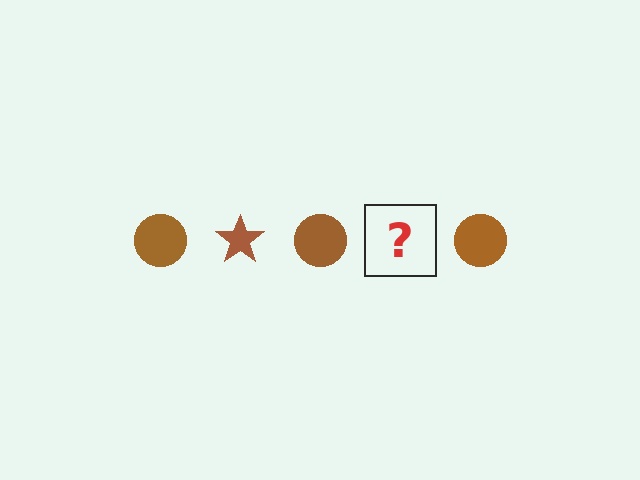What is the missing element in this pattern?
The missing element is a brown star.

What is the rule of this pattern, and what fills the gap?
The rule is that the pattern cycles through circle, star shapes in brown. The gap should be filled with a brown star.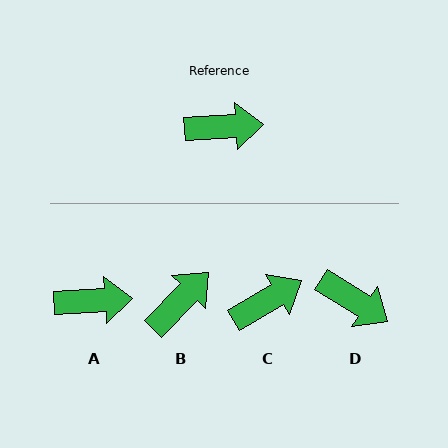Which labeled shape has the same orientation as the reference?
A.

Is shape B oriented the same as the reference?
No, it is off by about 42 degrees.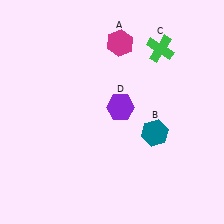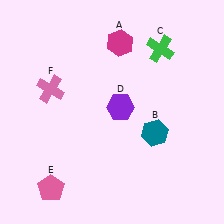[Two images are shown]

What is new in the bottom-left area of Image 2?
A pink pentagon (E) was added in the bottom-left area of Image 2.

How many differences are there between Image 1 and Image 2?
There are 2 differences between the two images.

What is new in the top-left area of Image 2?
A pink cross (F) was added in the top-left area of Image 2.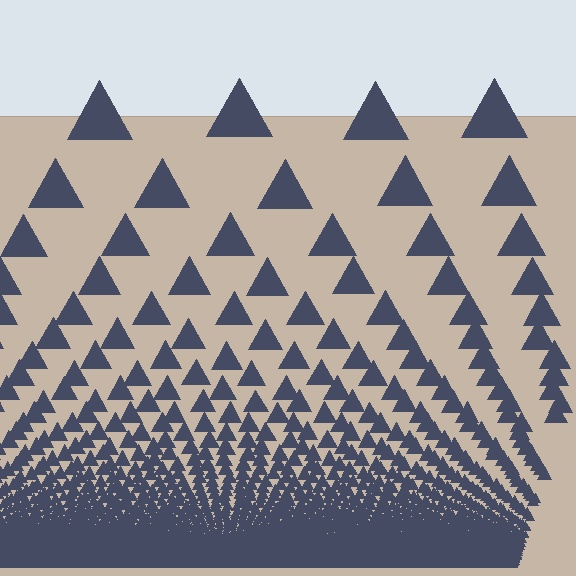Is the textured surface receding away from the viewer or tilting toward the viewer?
The surface appears to tilt toward the viewer. Texture elements get larger and sparser toward the top.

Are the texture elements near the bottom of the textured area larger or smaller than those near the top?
Smaller. The gradient is inverted — elements near the bottom are smaller and denser.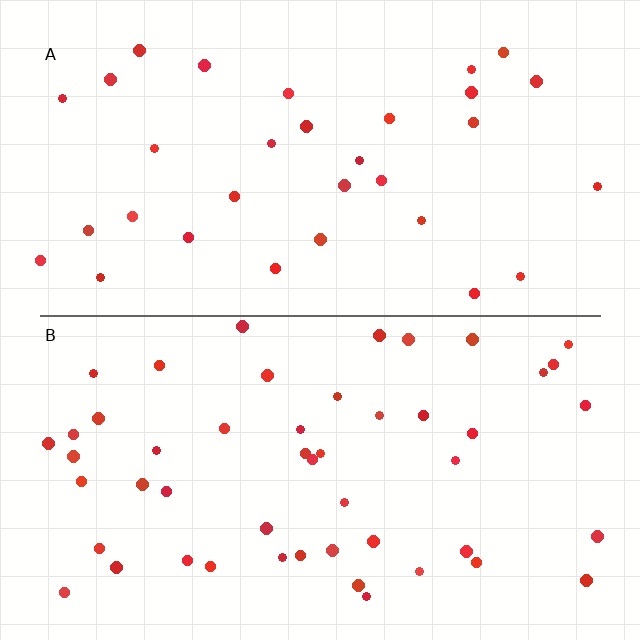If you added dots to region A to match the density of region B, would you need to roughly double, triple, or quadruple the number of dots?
Approximately double.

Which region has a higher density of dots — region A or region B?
B (the bottom).